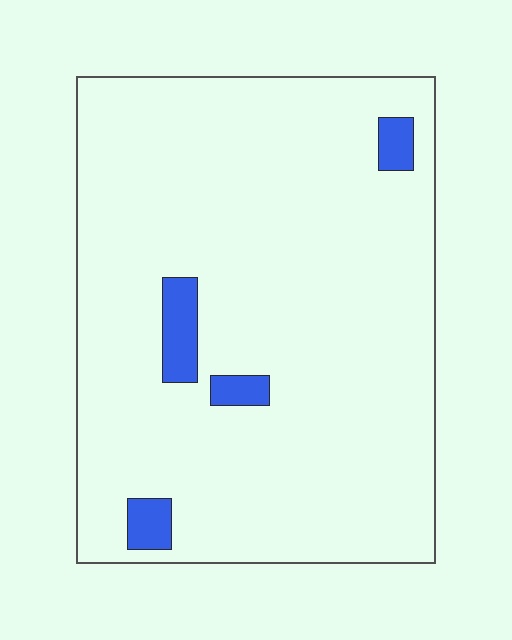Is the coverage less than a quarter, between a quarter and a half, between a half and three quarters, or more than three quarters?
Less than a quarter.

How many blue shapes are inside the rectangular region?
4.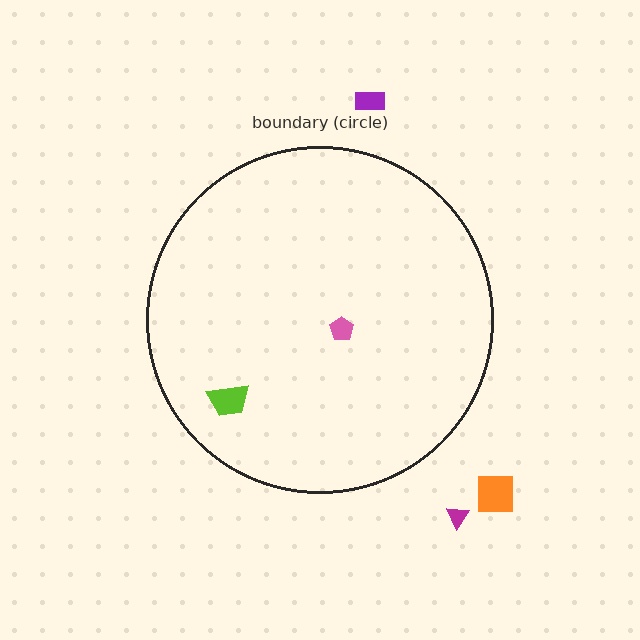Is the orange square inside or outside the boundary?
Outside.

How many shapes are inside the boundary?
2 inside, 3 outside.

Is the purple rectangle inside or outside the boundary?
Outside.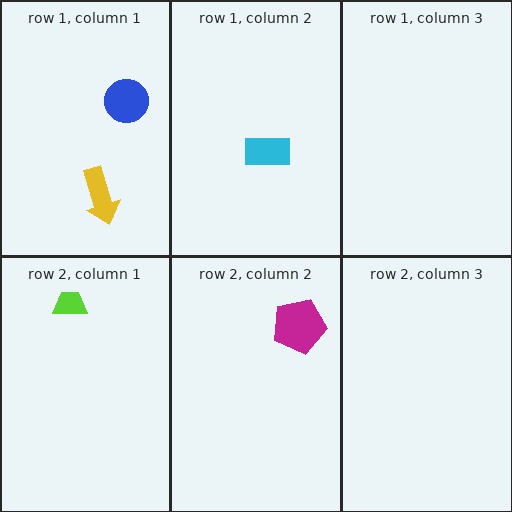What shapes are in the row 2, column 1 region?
The lime trapezoid.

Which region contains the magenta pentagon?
The row 2, column 2 region.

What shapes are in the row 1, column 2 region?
The cyan rectangle.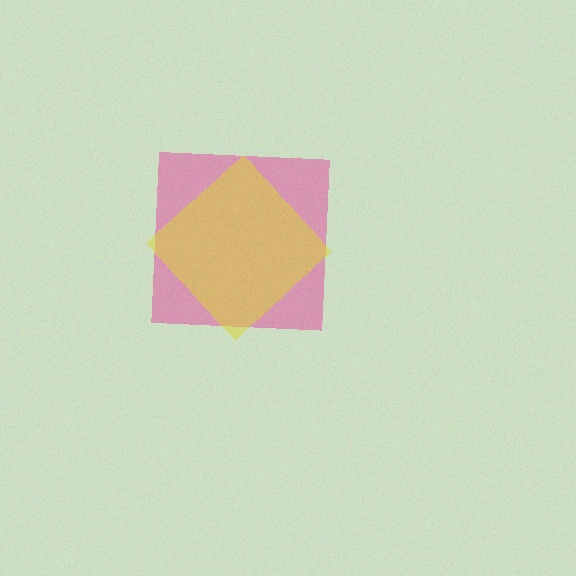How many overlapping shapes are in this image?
There are 2 overlapping shapes in the image.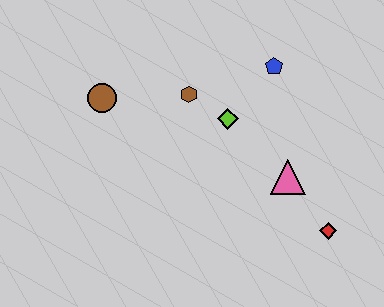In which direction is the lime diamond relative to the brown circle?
The lime diamond is to the right of the brown circle.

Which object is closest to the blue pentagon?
The lime diamond is closest to the blue pentagon.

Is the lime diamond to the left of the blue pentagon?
Yes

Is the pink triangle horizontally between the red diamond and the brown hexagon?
Yes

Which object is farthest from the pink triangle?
The brown circle is farthest from the pink triangle.